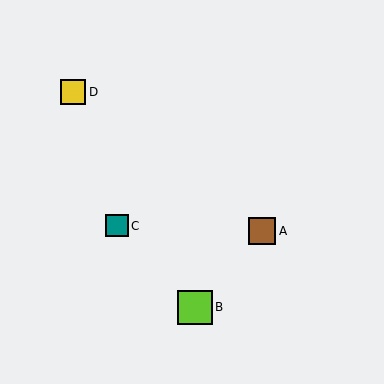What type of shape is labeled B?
Shape B is a lime square.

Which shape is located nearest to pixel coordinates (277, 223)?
The brown square (labeled A) at (262, 231) is nearest to that location.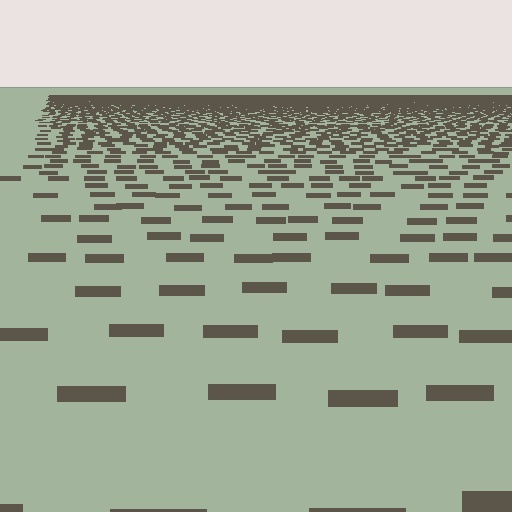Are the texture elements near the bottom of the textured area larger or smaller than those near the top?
Larger. Near the bottom, elements are closer to the viewer and appear at a bigger on-screen size.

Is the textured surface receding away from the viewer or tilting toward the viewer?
The surface is receding away from the viewer. Texture elements get smaller and denser toward the top.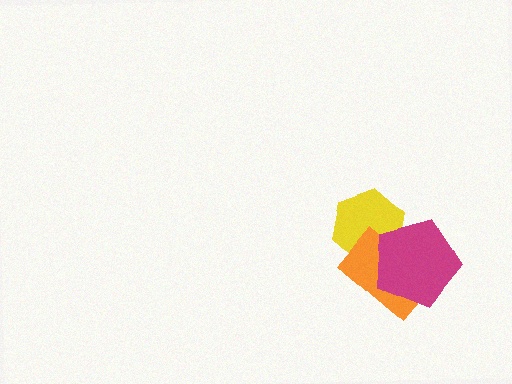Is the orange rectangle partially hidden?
Yes, it is partially covered by another shape.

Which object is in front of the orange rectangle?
The magenta pentagon is in front of the orange rectangle.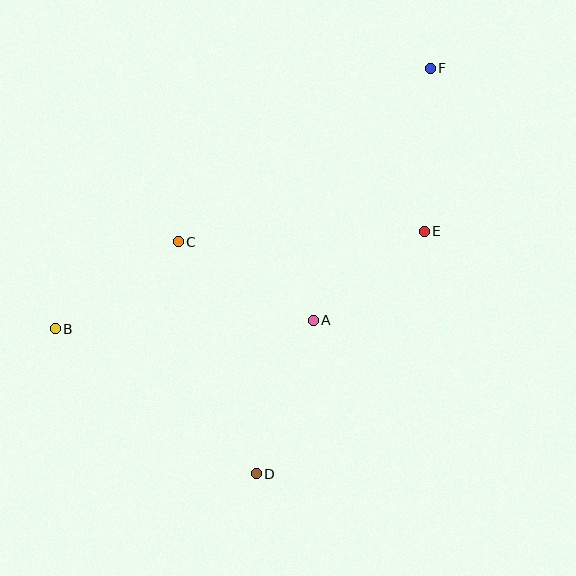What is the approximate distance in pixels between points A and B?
The distance between A and B is approximately 258 pixels.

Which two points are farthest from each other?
Points B and F are farthest from each other.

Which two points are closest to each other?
Points A and E are closest to each other.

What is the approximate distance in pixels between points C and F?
The distance between C and F is approximately 306 pixels.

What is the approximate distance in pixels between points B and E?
The distance between B and E is approximately 382 pixels.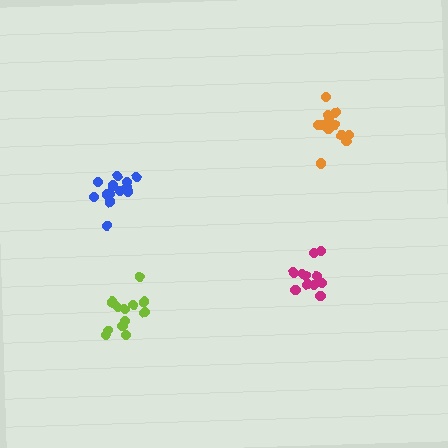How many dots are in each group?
Group 1: 14 dots, Group 2: 13 dots, Group 3: 12 dots, Group 4: 13 dots (52 total).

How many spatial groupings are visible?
There are 4 spatial groupings.